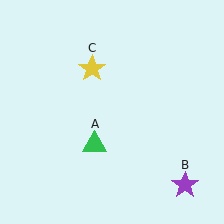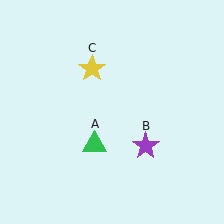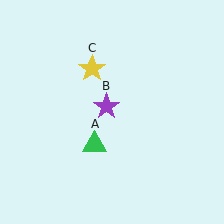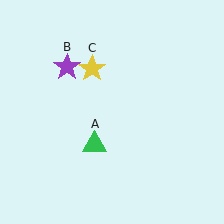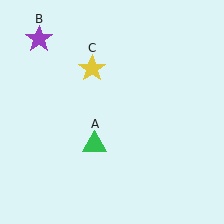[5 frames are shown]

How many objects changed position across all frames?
1 object changed position: purple star (object B).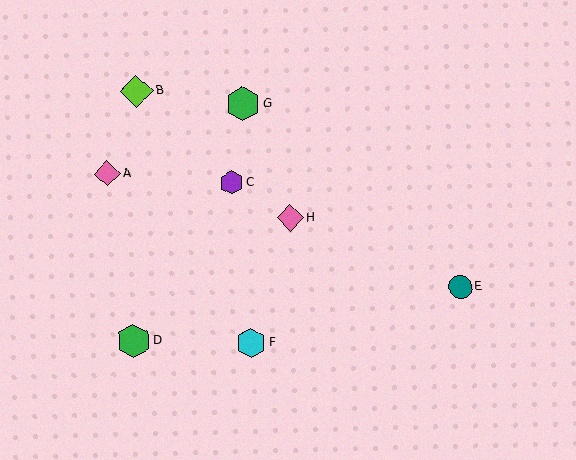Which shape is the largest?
The green hexagon (labeled G) is the largest.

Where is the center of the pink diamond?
The center of the pink diamond is at (107, 173).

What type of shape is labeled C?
Shape C is a purple hexagon.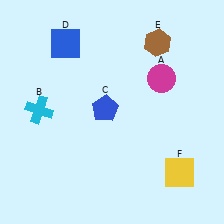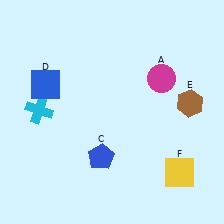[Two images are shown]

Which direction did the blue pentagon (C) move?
The blue pentagon (C) moved down.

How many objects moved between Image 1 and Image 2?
3 objects moved between the two images.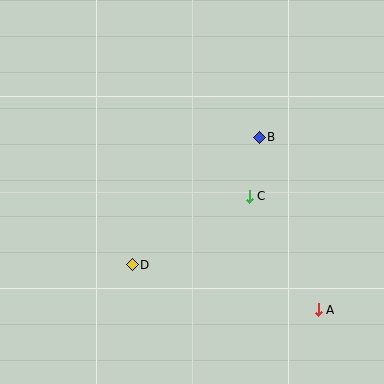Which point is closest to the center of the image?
Point C at (249, 196) is closest to the center.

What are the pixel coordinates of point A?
Point A is at (318, 310).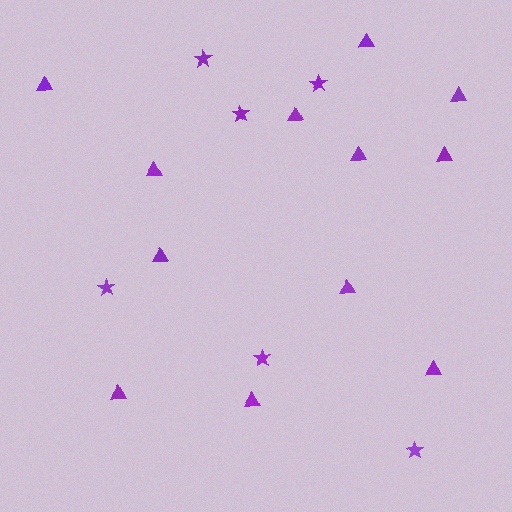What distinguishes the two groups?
There are 2 groups: one group of stars (6) and one group of triangles (12).